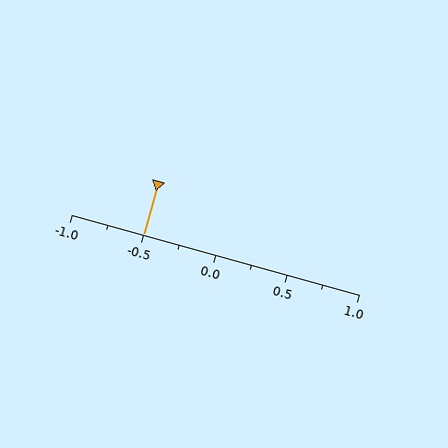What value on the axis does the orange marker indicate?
The marker indicates approximately -0.5.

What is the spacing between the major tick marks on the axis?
The major ticks are spaced 0.5 apart.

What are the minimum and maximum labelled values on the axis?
The axis runs from -1.0 to 1.0.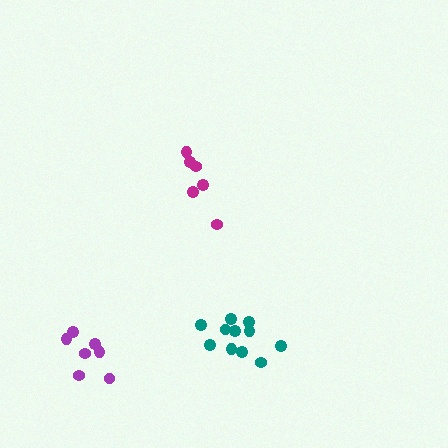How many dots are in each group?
Group 1: 6 dots, Group 2: 11 dots, Group 3: 7 dots (24 total).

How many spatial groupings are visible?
There are 3 spatial groupings.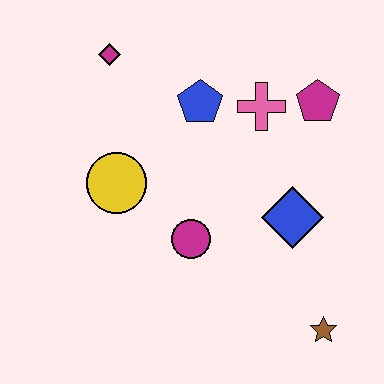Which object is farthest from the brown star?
The magenta diamond is farthest from the brown star.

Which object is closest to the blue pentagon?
The pink cross is closest to the blue pentagon.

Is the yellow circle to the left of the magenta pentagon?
Yes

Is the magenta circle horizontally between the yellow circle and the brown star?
Yes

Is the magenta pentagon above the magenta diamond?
No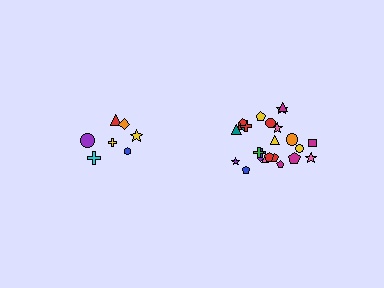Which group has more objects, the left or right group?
The right group.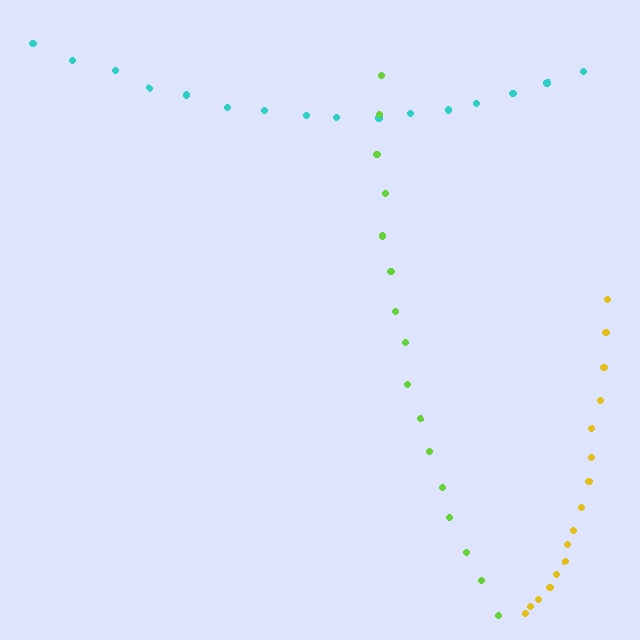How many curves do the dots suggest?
There are 3 distinct paths.